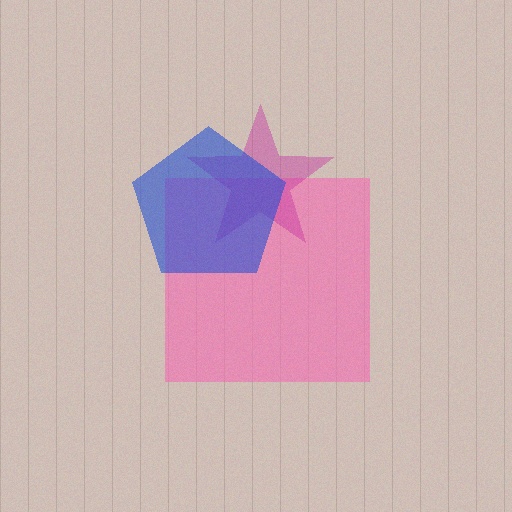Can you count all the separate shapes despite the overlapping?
Yes, there are 3 separate shapes.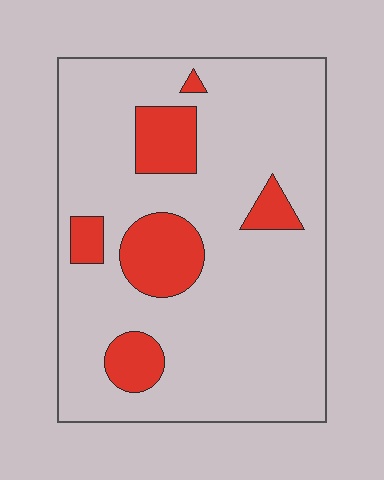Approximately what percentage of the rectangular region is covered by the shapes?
Approximately 15%.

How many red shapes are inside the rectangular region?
6.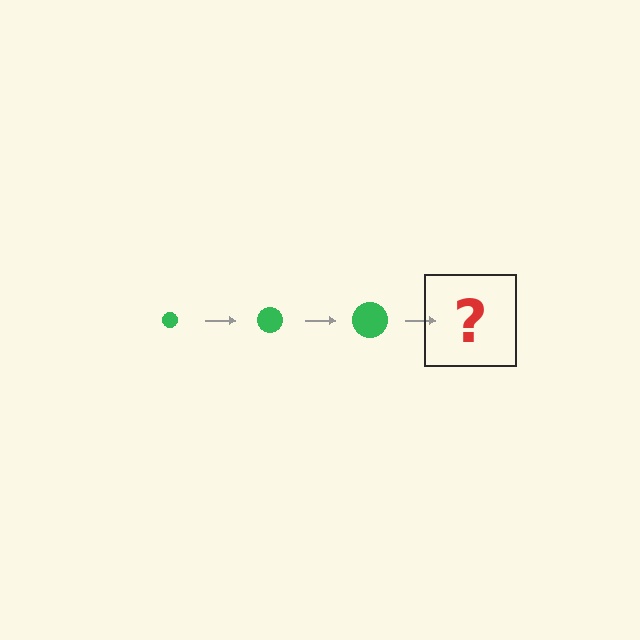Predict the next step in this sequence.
The next step is a green circle, larger than the previous one.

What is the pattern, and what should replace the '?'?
The pattern is that the circle gets progressively larger each step. The '?' should be a green circle, larger than the previous one.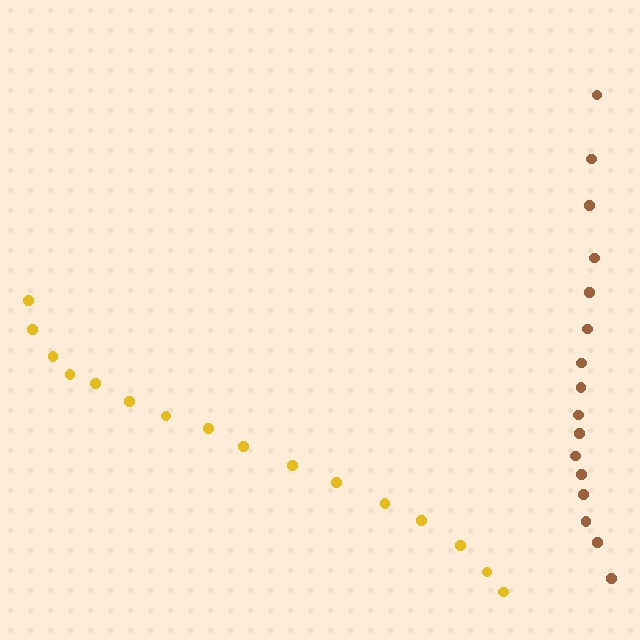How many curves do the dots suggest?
There are 2 distinct paths.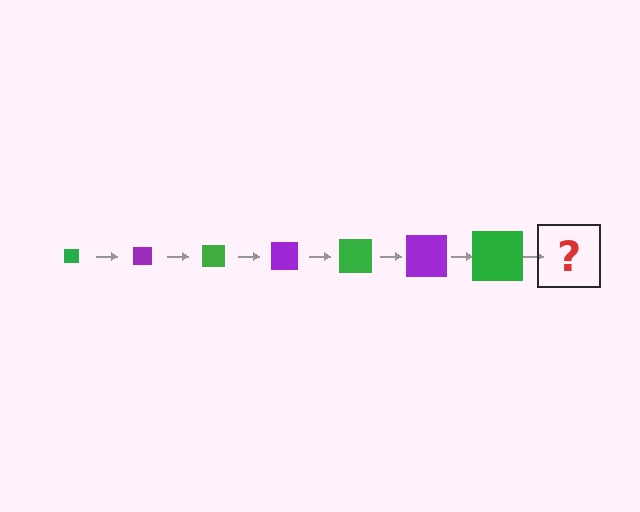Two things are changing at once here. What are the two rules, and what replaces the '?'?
The two rules are that the square grows larger each step and the color cycles through green and purple. The '?' should be a purple square, larger than the previous one.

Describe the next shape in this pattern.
It should be a purple square, larger than the previous one.